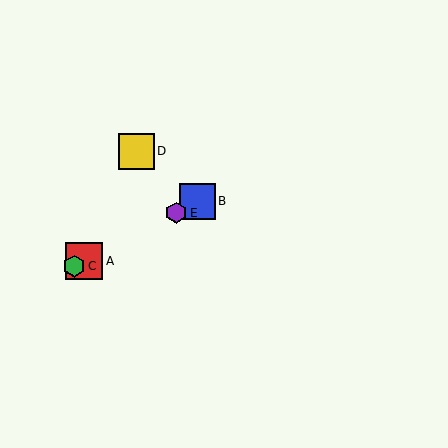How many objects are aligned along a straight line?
4 objects (A, B, C, E) are aligned along a straight line.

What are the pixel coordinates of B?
Object B is at (197, 201).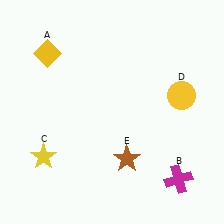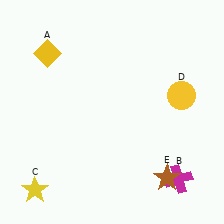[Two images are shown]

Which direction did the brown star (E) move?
The brown star (E) moved right.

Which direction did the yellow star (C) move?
The yellow star (C) moved down.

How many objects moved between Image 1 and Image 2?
2 objects moved between the two images.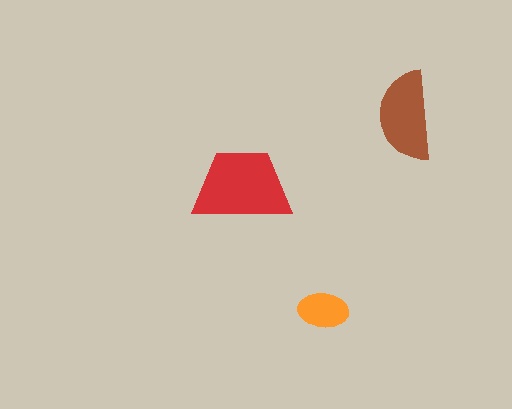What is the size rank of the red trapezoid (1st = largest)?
1st.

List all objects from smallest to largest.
The orange ellipse, the brown semicircle, the red trapezoid.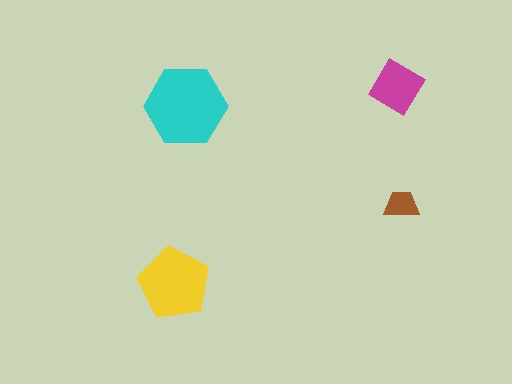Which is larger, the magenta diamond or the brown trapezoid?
The magenta diamond.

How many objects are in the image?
There are 4 objects in the image.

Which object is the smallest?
The brown trapezoid.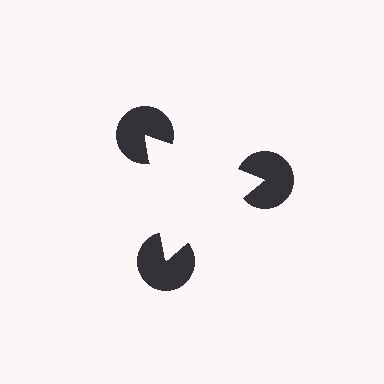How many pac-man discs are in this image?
There are 3 — one at each vertex of the illusory triangle.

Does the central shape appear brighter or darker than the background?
It typically appears slightly brighter than the background, even though no actual brightness change is drawn.